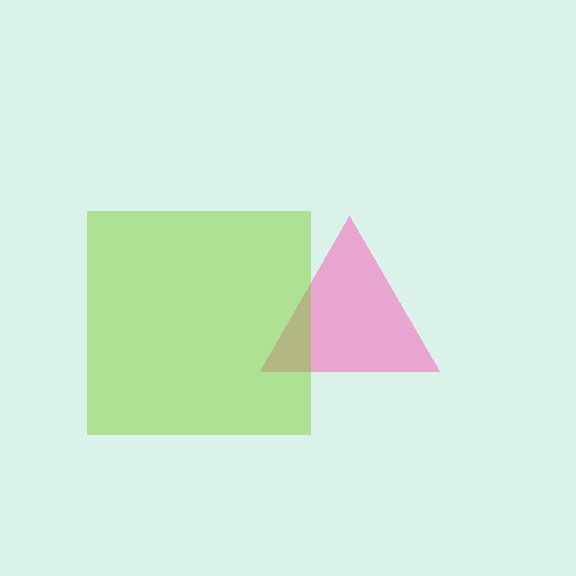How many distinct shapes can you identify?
There are 2 distinct shapes: a pink triangle, a lime square.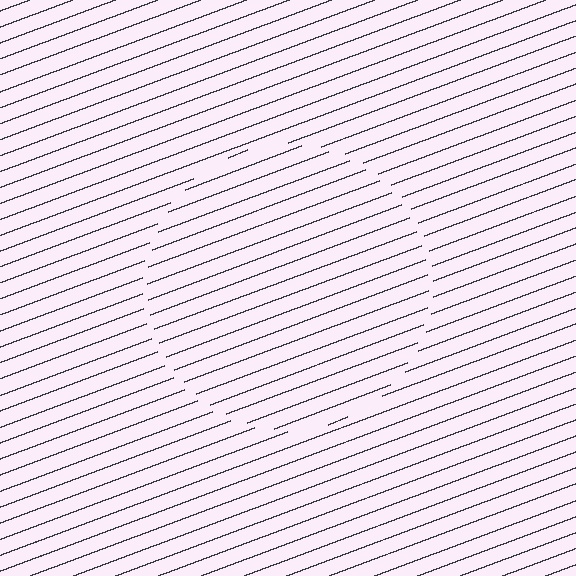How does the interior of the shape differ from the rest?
The interior of the shape contains the same grating, shifted by half a period — the contour is defined by the phase discontinuity where line-ends from the inner and outer gratings abut.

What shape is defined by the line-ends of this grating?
An illusory circle. The interior of the shape contains the same grating, shifted by half a period — the contour is defined by the phase discontinuity where line-ends from the inner and outer gratings abut.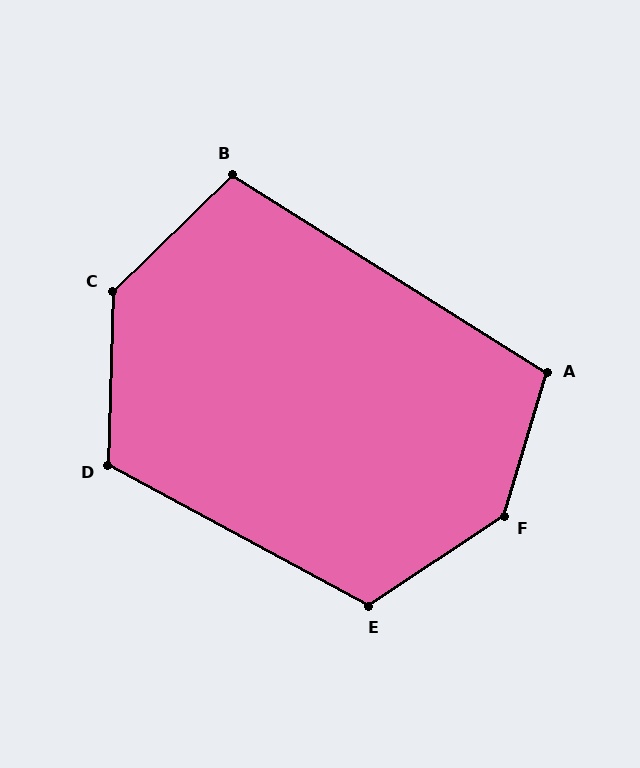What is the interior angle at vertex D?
Approximately 117 degrees (obtuse).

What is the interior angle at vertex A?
Approximately 106 degrees (obtuse).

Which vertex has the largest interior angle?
F, at approximately 140 degrees.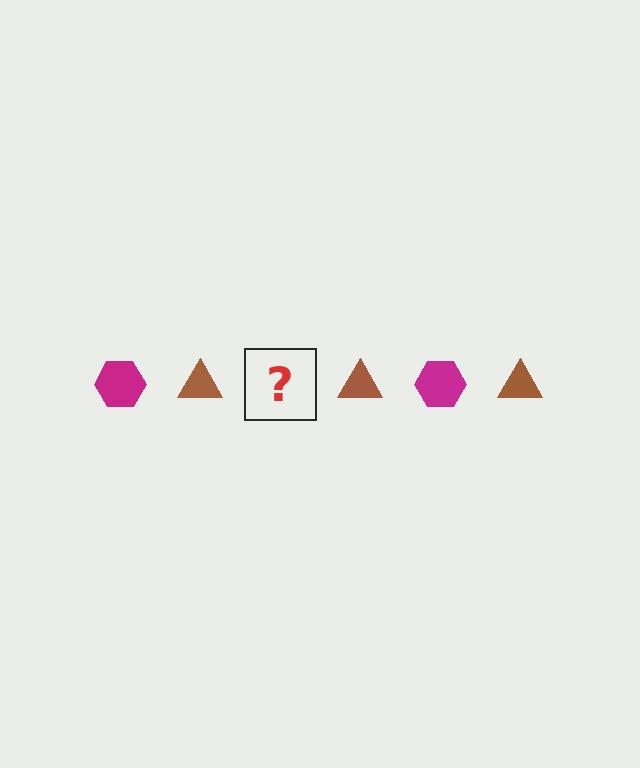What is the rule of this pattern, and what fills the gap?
The rule is that the pattern alternates between magenta hexagon and brown triangle. The gap should be filled with a magenta hexagon.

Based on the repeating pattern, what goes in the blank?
The blank should be a magenta hexagon.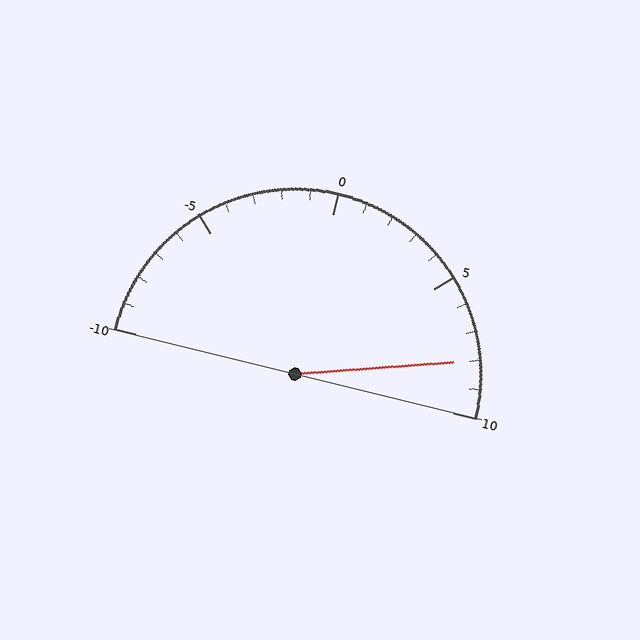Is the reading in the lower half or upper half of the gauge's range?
The reading is in the upper half of the range (-10 to 10).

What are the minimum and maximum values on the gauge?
The gauge ranges from -10 to 10.